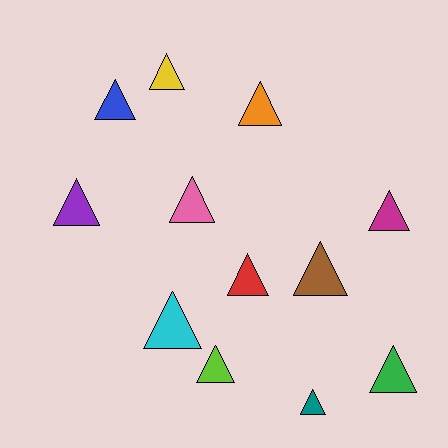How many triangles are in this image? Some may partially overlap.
There are 12 triangles.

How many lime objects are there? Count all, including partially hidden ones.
There is 1 lime object.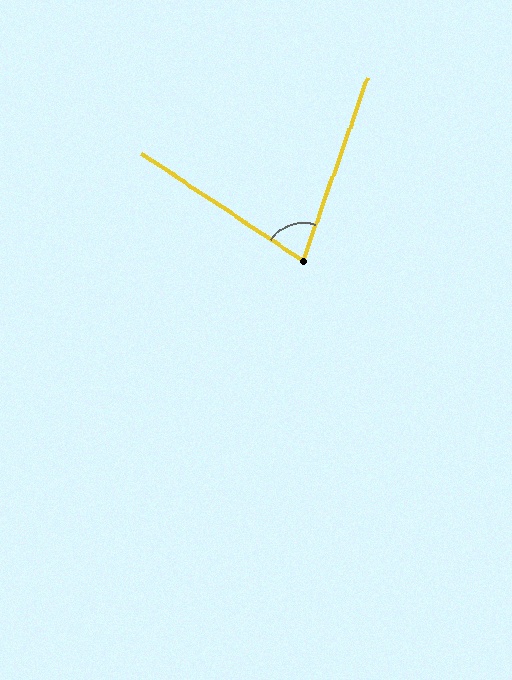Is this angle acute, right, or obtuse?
It is acute.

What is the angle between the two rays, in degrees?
Approximately 76 degrees.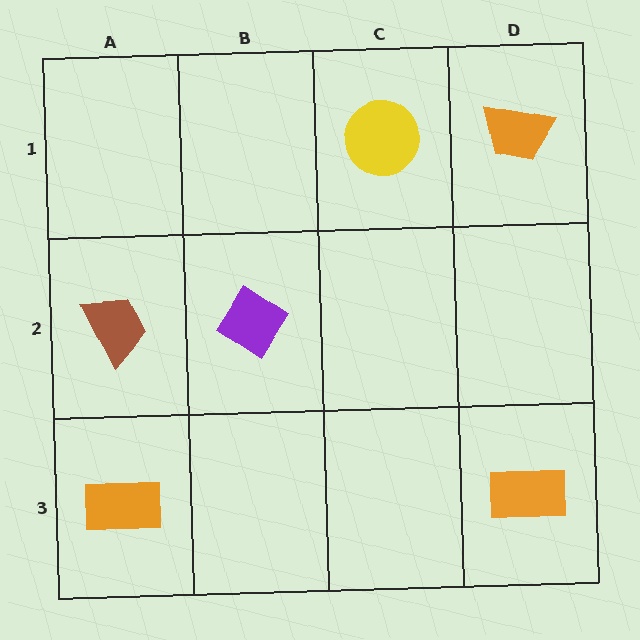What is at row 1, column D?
An orange trapezoid.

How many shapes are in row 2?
2 shapes.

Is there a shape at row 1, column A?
No, that cell is empty.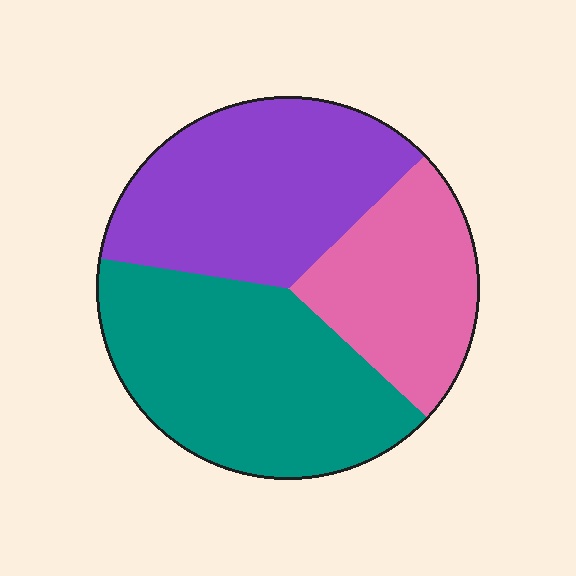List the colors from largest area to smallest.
From largest to smallest: teal, purple, pink.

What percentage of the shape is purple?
Purple takes up between a quarter and a half of the shape.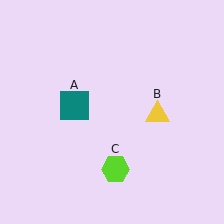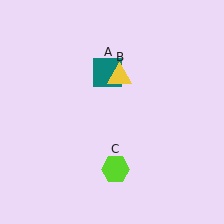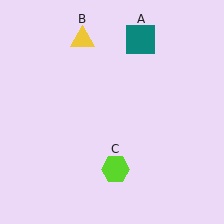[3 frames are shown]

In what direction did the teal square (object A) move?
The teal square (object A) moved up and to the right.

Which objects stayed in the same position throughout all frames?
Lime hexagon (object C) remained stationary.